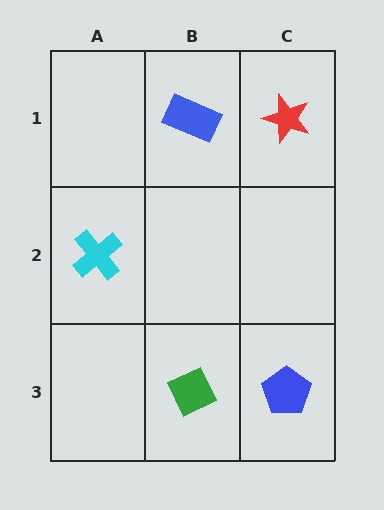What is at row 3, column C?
A blue pentagon.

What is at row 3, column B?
A green diamond.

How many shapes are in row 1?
2 shapes.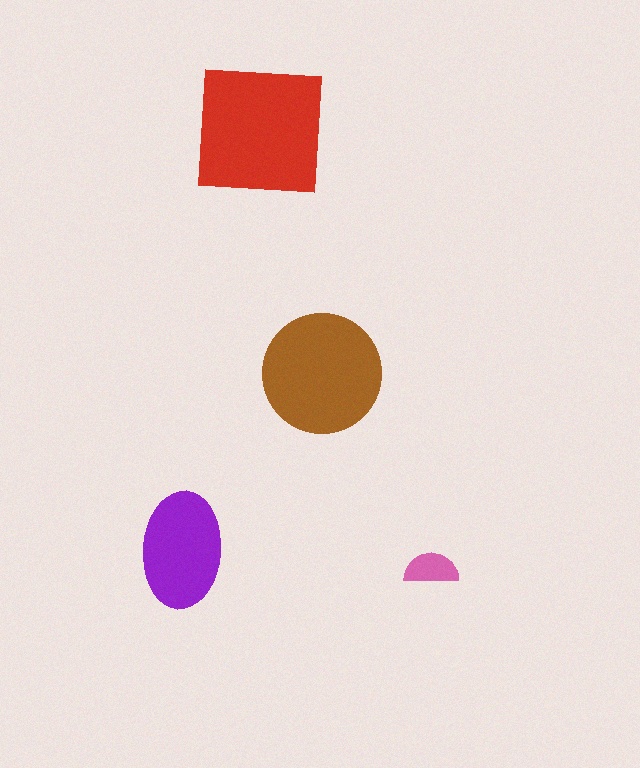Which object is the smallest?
The pink semicircle.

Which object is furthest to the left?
The purple ellipse is leftmost.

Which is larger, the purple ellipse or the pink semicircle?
The purple ellipse.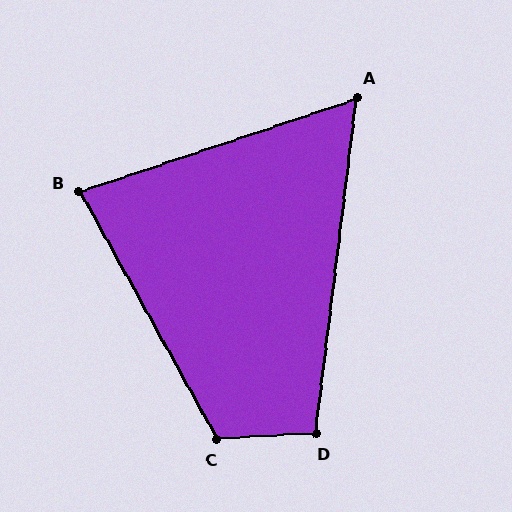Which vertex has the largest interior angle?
C, at approximately 116 degrees.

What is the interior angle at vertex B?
Approximately 80 degrees (acute).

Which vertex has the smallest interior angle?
A, at approximately 64 degrees.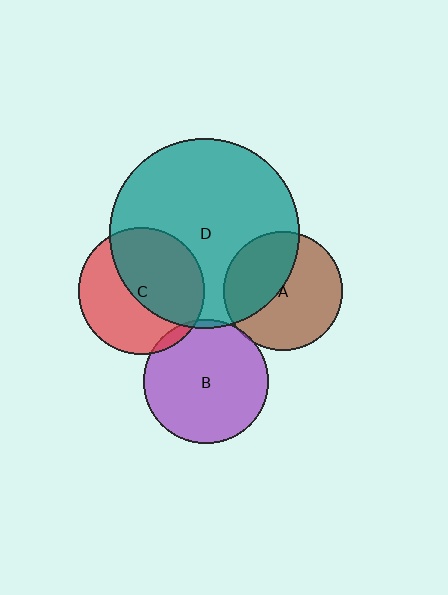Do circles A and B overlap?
Yes.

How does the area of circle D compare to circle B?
Approximately 2.3 times.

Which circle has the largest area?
Circle D (teal).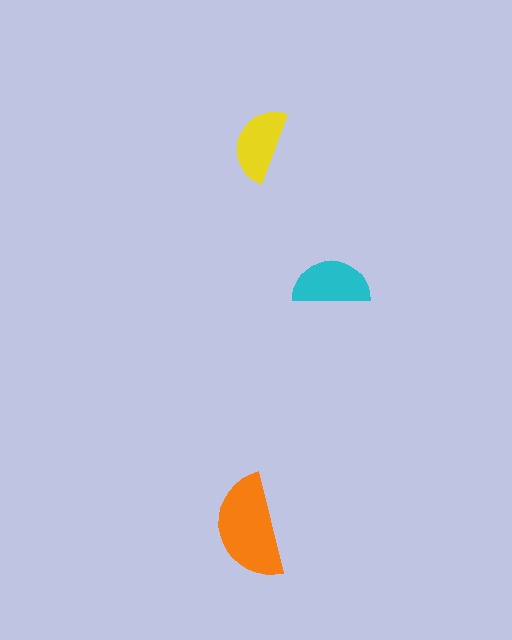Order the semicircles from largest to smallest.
the orange one, the cyan one, the yellow one.